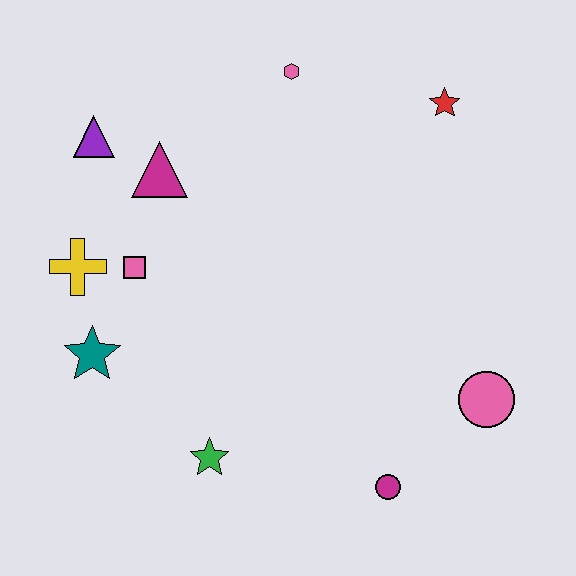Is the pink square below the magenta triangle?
Yes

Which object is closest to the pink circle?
The magenta circle is closest to the pink circle.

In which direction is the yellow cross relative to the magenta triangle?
The yellow cross is below the magenta triangle.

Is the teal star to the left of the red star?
Yes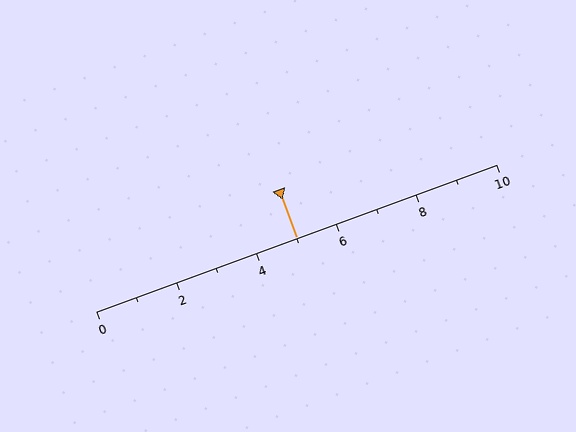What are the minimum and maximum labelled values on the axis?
The axis runs from 0 to 10.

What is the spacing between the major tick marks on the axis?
The major ticks are spaced 2 apart.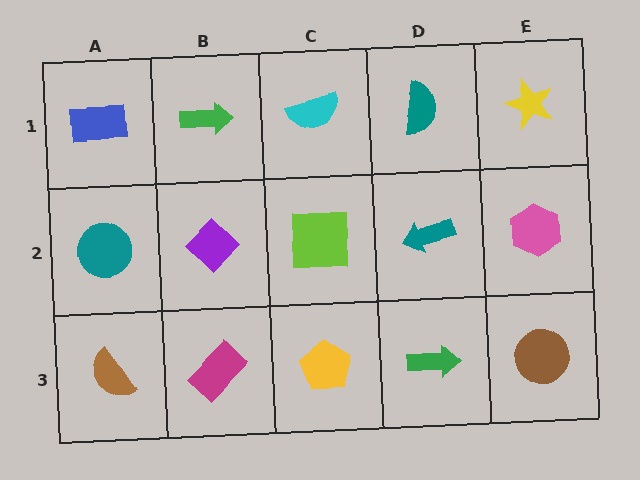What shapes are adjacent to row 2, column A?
A blue rectangle (row 1, column A), a brown semicircle (row 3, column A), a purple diamond (row 2, column B).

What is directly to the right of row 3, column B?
A yellow pentagon.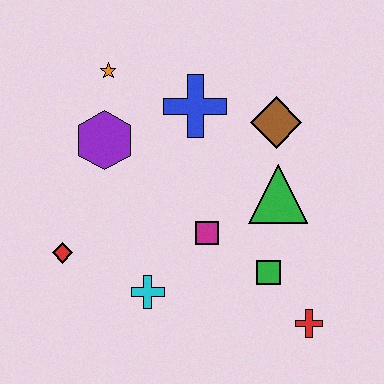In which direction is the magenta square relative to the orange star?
The magenta square is below the orange star.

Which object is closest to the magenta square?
The green square is closest to the magenta square.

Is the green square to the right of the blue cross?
Yes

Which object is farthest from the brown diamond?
The red diamond is farthest from the brown diamond.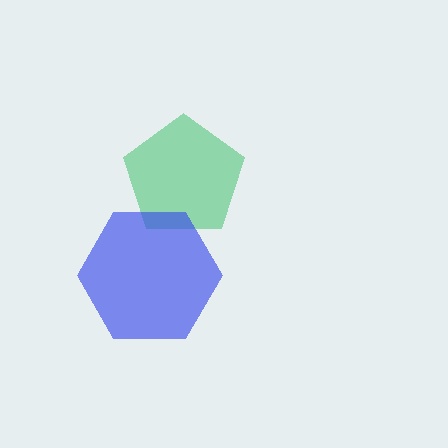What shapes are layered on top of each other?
The layered shapes are: a green pentagon, a blue hexagon.